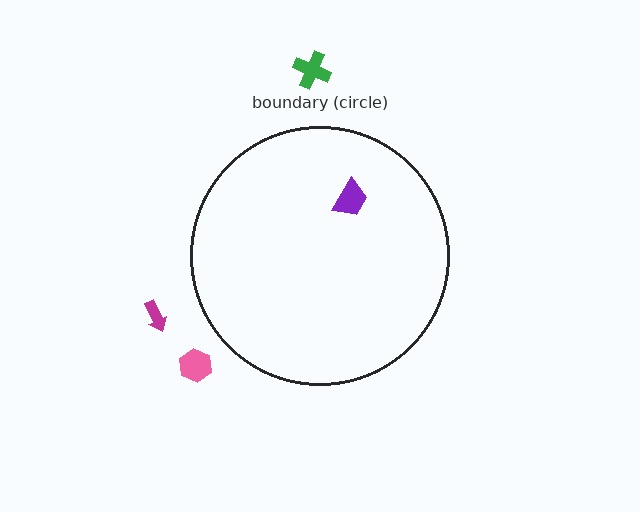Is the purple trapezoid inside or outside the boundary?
Inside.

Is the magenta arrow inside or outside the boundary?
Outside.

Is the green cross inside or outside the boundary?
Outside.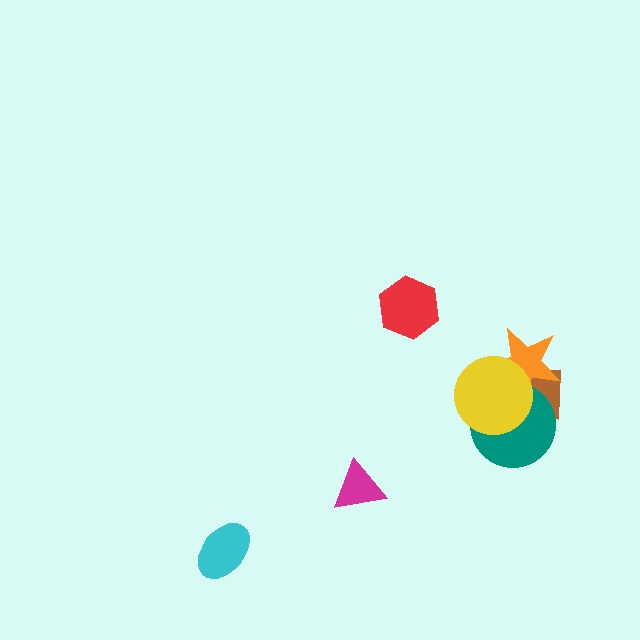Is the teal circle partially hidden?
Yes, it is partially covered by another shape.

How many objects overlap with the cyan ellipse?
0 objects overlap with the cyan ellipse.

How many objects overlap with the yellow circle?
3 objects overlap with the yellow circle.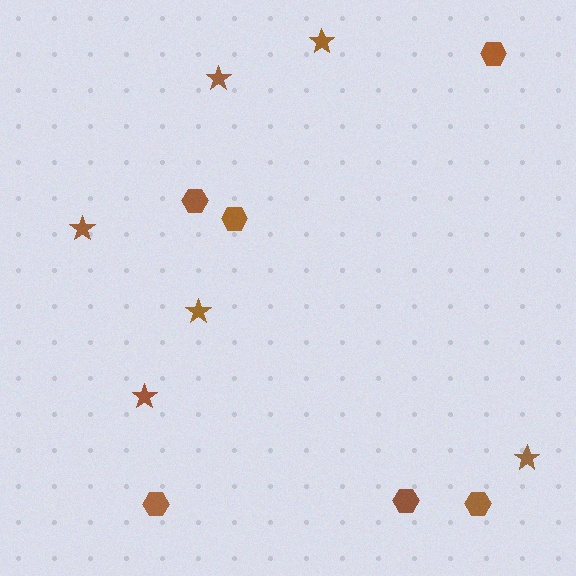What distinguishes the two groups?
There are 2 groups: one group of hexagons (6) and one group of stars (6).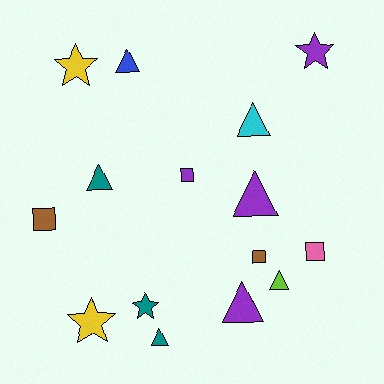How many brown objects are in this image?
There are 2 brown objects.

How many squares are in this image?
There are 4 squares.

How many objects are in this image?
There are 15 objects.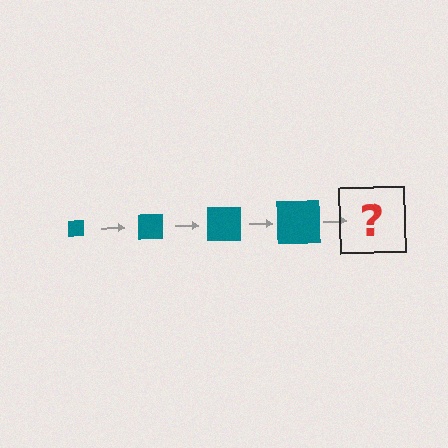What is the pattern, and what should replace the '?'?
The pattern is that the square gets progressively larger each step. The '?' should be a teal square, larger than the previous one.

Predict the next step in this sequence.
The next step is a teal square, larger than the previous one.